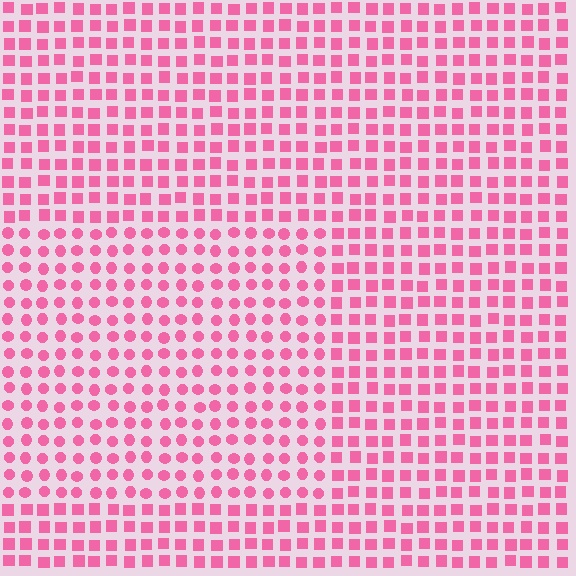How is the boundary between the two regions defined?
The boundary is defined by a change in element shape: circles inside vs. squares outside. All elements share the same color and spacing.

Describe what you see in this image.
The image is filled with small pink elements arranged in a uniform grid. A rectangle-shaped region contains circles, while the surrounding area contains squares. The boundary is defined purely by the change in element shape.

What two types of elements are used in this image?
The image uses circles inside the rectangle region and squares outside it.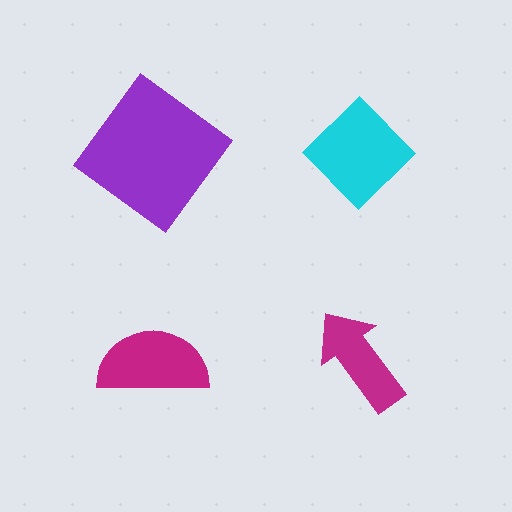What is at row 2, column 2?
A magenta arrow.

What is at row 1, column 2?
A cyan diamond.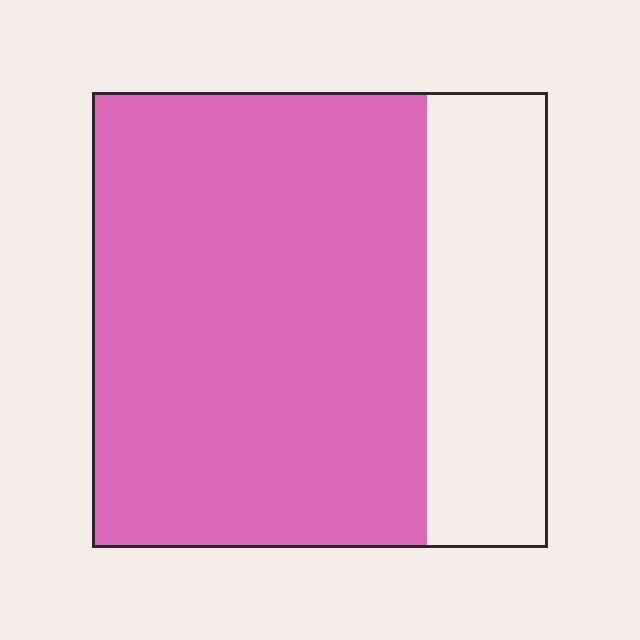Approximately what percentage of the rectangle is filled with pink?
Approximately 75%.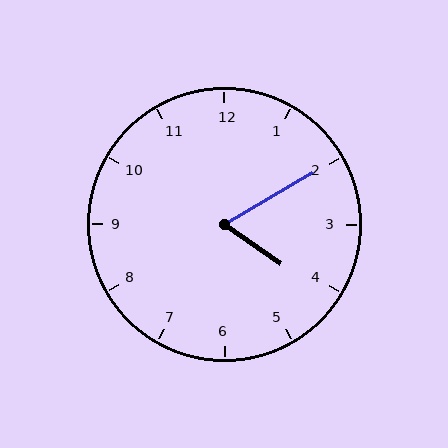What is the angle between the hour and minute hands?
Approximately 65 degrees.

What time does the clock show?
4:10.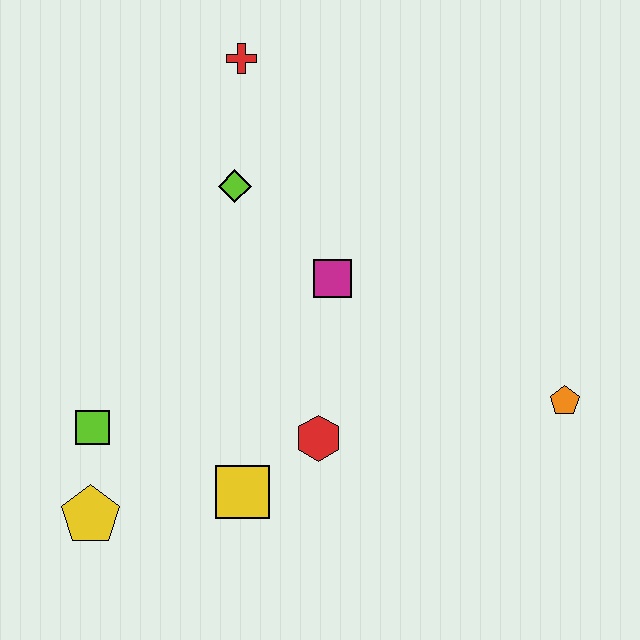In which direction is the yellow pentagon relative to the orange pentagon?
The yellow pentagon is to the left of the orange pentagon.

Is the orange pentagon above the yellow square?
Yes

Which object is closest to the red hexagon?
The yellow square is closest to the red hexagon.